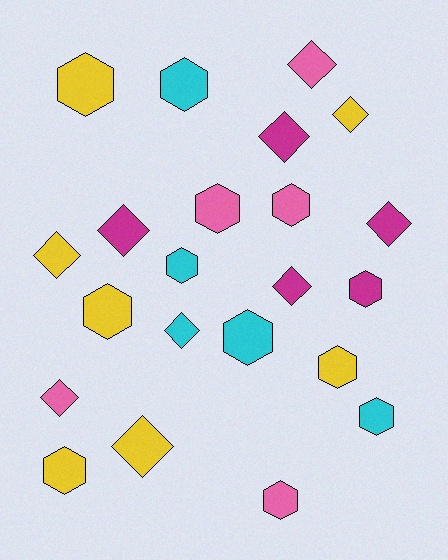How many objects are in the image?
There are 22 objects.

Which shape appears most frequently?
Hexagon, with 12 objects.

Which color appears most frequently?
Yellow, with 7 objects.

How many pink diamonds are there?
There are 2 pink diamonds.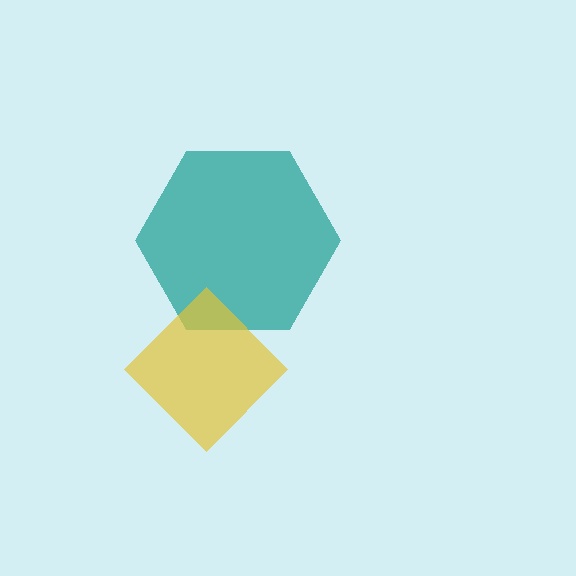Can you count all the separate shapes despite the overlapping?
Yes, there are 2 separate shapes.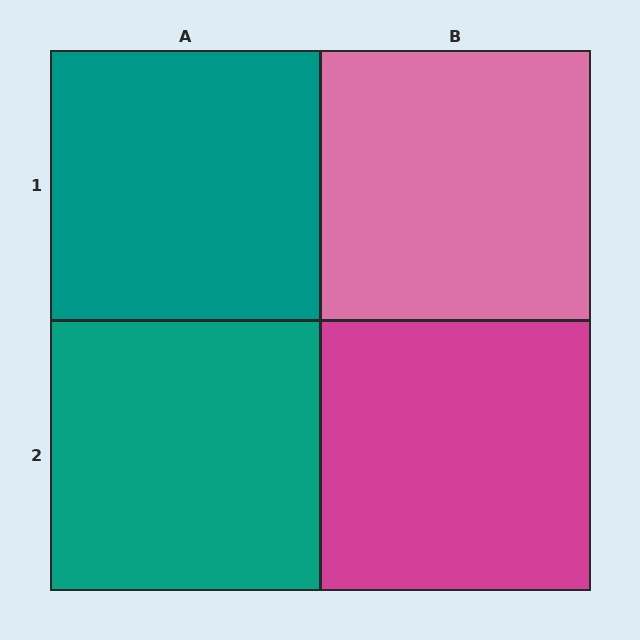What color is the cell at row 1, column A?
Teal.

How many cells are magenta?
1 cell is magenta.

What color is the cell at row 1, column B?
Pink.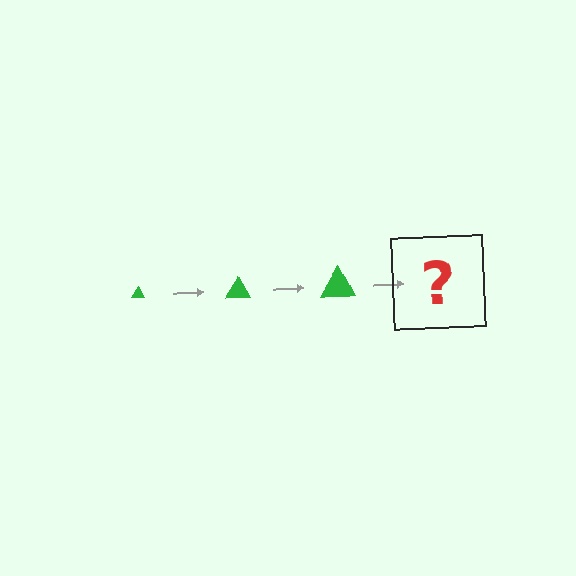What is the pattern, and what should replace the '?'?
The pattern is that the triangle gets progressively larger each step. The '?' should be a green triangle, larger than the previous one.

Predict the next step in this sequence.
The next step is a green triangle, larger than the previous one.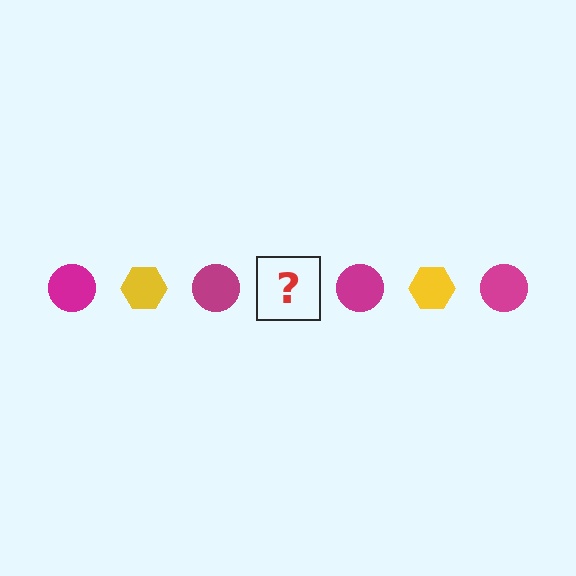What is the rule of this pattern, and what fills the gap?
The rule is that the pattern alternates between magenta circle and yellow hexagon. The gap should be filled with a yellow hexagon.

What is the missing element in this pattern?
The missing element is a yellow hexagon.